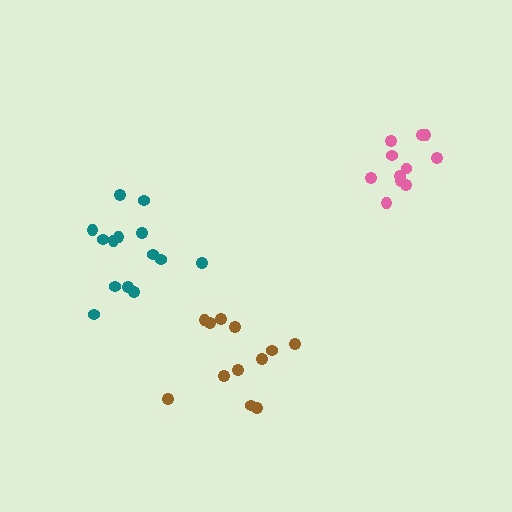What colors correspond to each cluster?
The clusters are colored: teal, brown, pink.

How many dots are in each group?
Group 1: 14 dots, Group 2: 12 dots, Group 3: 11 dots (37 total).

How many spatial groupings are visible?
There are 3 spatial groupings.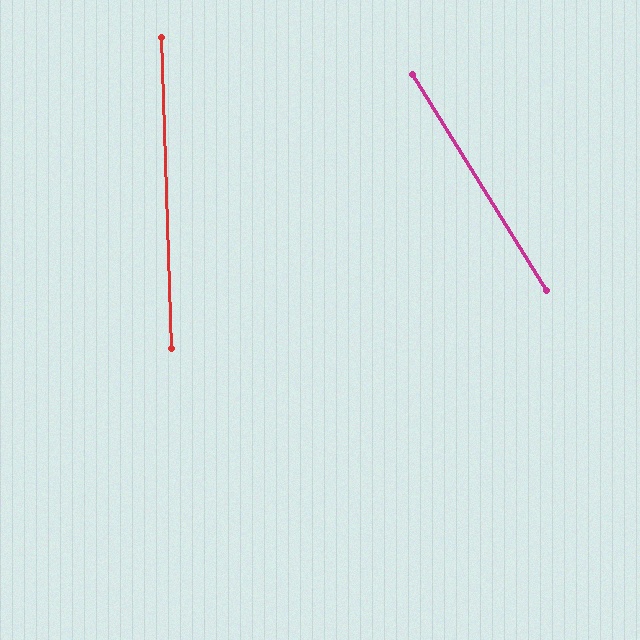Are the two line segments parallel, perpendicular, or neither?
Neither parallel nor perpendicular — they differ by about 30°.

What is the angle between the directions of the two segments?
Approximately 30 degrees.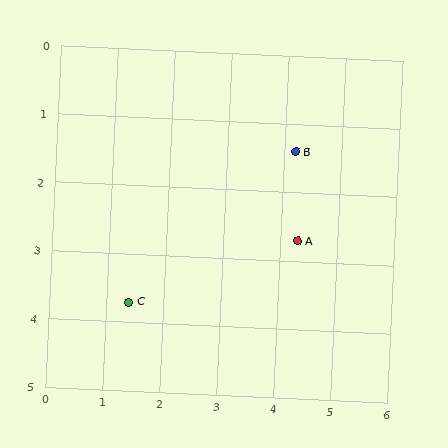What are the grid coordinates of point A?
Point A is at approximately (4.3, 2.7).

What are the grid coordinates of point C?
Point C is at approximately (1.4, 3.7).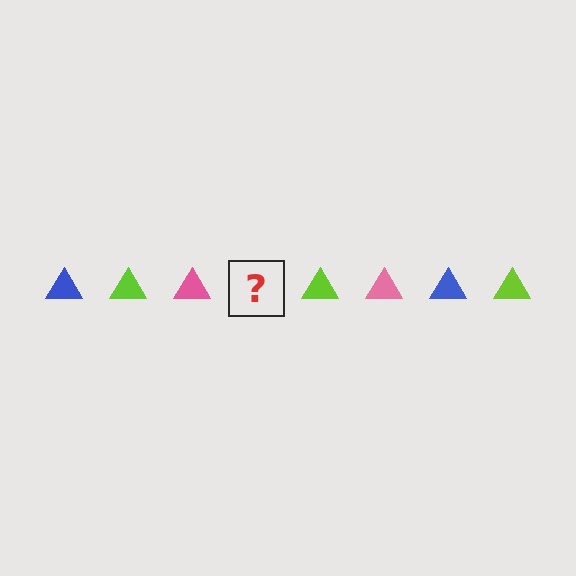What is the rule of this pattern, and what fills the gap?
The rule is that the pattern cycles through blue, lime, pink triangles. The gap should be filled with a blue triangle.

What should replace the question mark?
The question mark should be replaced with a blue triangle.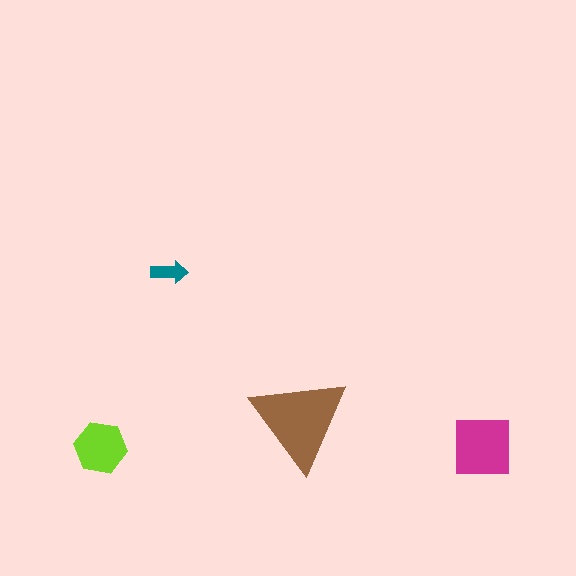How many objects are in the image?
There are 4 objects in the image.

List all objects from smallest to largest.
The teal arrow, the lime hexagon, the magenta square, the brown triangle.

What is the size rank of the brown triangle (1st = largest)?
1st.